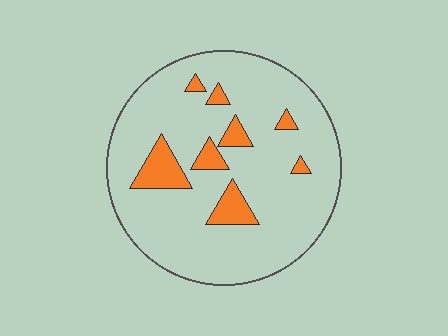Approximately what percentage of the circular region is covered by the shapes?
Approximately 15%.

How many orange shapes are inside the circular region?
8.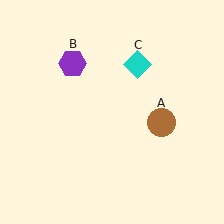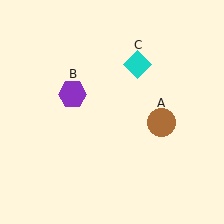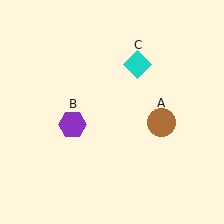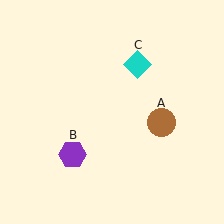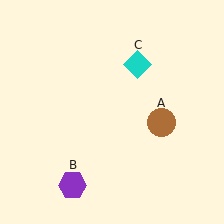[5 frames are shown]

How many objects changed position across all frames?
1 object changed position: purple hexagon (object B).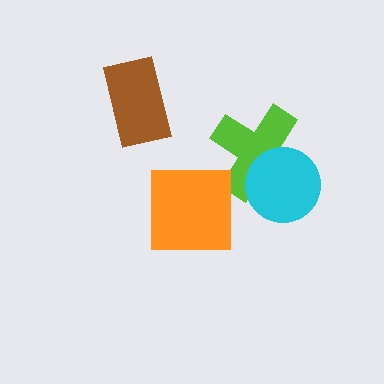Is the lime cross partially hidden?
Yes, it is partially covered by another shape.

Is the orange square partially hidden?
No, no other shape covers it.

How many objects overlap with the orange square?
0 objects overlap with the orange square.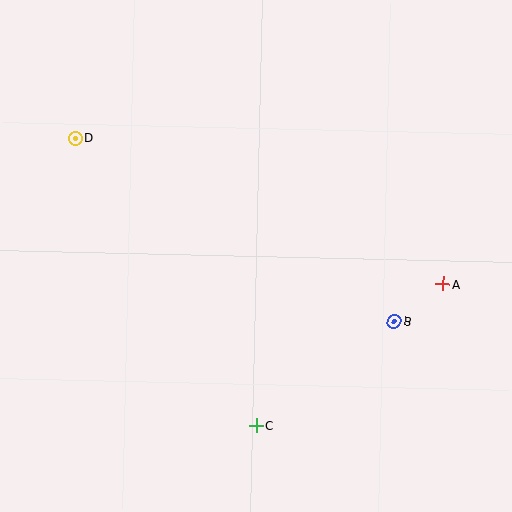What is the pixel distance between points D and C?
The distance between D and C is 340 pixels.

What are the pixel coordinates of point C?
Point C is at (256, 426).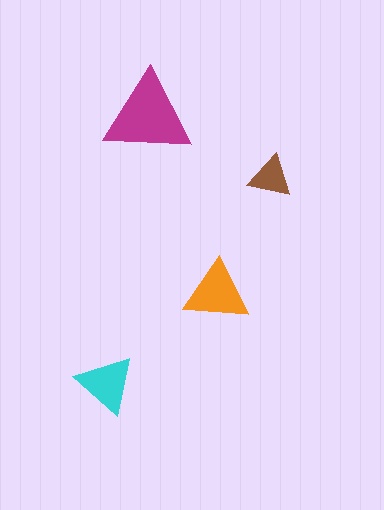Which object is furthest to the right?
The brown triangle is rightmost.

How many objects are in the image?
There are 4 objects in the image.